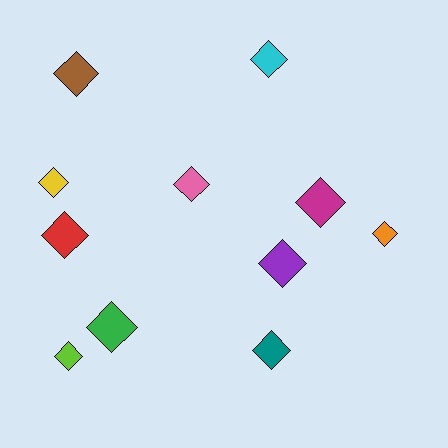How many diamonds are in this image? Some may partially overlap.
There are 11 diamonds.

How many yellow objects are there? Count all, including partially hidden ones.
There is 1 yellow object.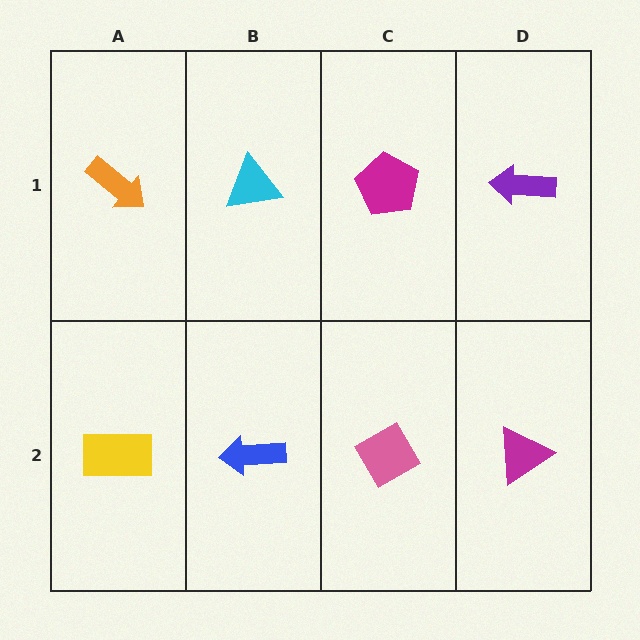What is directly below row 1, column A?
A yellow rectangle.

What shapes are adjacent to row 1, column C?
A pink diamond (row 2, column C), a cyan triangle (row 1, column B), a purple arrow (row 1, column D).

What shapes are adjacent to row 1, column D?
A magenta triangle (row 2, column D), a magenta pentagon (row 1, column C).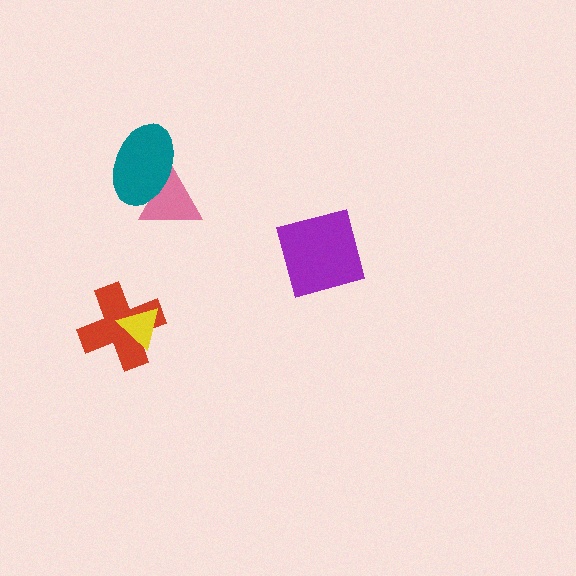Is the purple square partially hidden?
No, no other shape covers it.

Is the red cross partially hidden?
Yes, it is partially covered by another shape.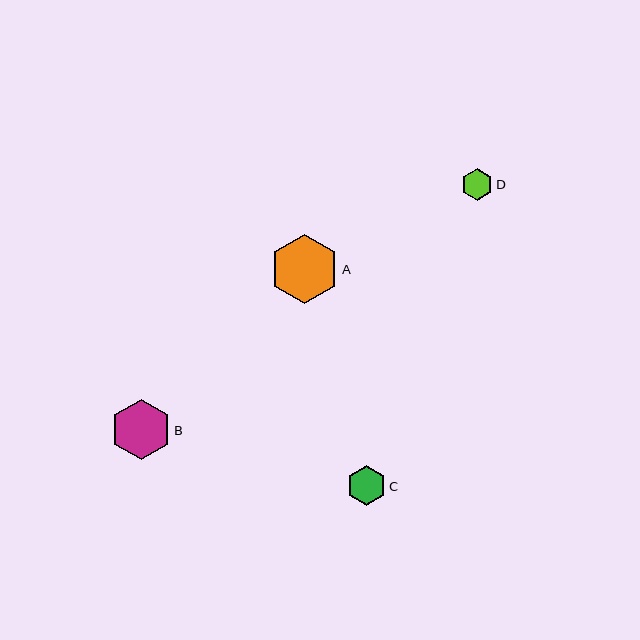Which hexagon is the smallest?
Hexagon D is the smallest with a size of approximately 32 pixels.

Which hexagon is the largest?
Hexagon A is the largest with a size of approximately 69 pixels.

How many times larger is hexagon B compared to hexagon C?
Hexagon B is approximately 1.5 times the size of hexagon C.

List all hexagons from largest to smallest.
From largest to smallest: A, B, C, D.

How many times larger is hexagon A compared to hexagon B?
Hexagon A is approximately 1.2 times the size of hexagon B.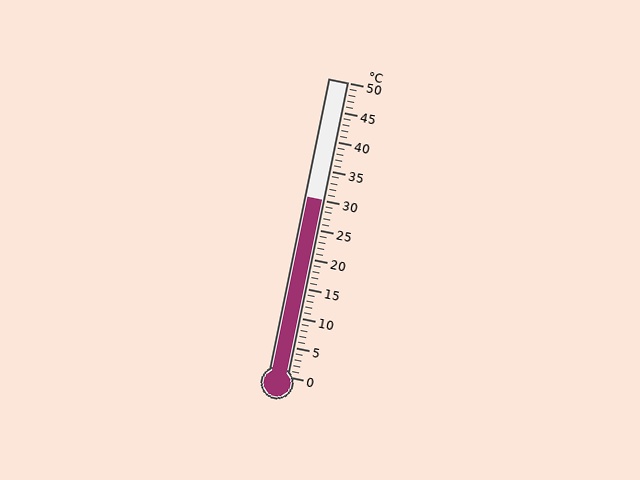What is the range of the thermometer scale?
The thermometer scale ranges from 0°C to 50°C.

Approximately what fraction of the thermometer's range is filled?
The thermometer is filled to approximately 60% of its range.